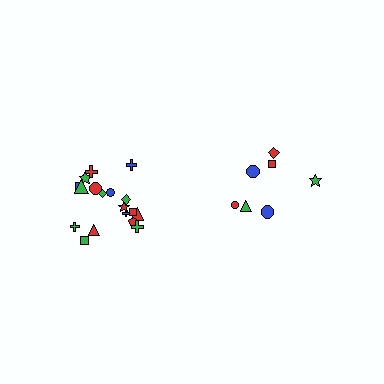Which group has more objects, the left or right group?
The left group.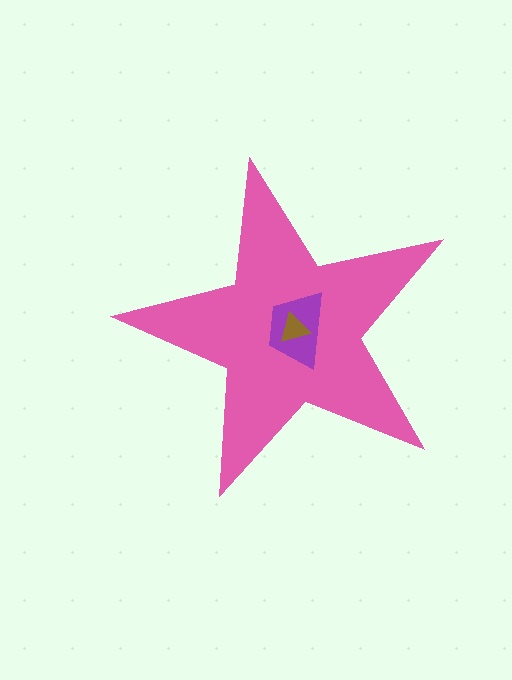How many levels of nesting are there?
3.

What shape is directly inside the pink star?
The purple trapezoid.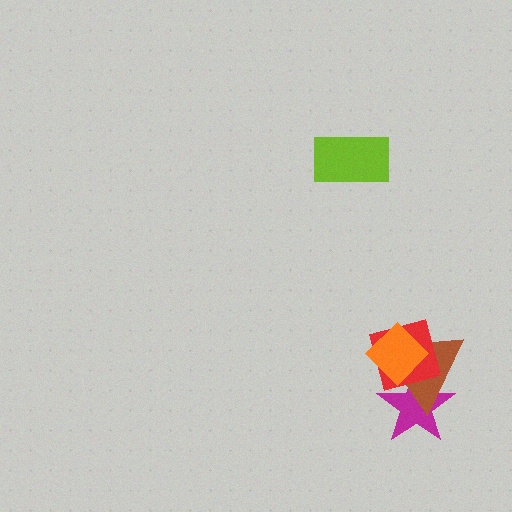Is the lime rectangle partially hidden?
No, no other shape covers it.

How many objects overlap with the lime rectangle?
0 objects overlap with the lime rectangle.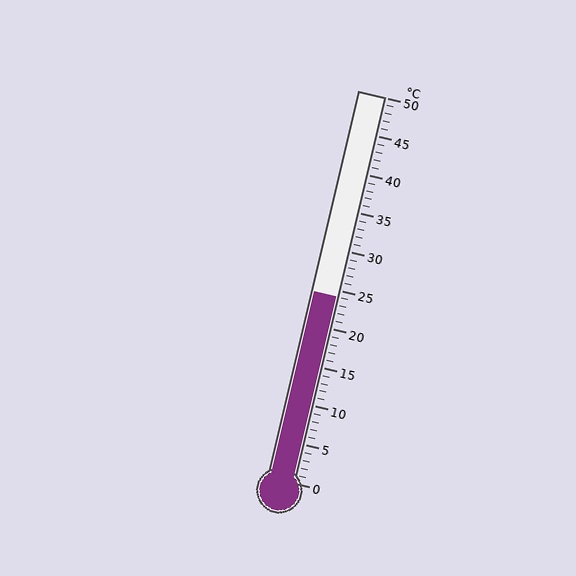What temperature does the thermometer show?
The thermometer shows approximately 24°C.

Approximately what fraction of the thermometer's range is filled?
The thermometer is filled to approximately 50% of its range.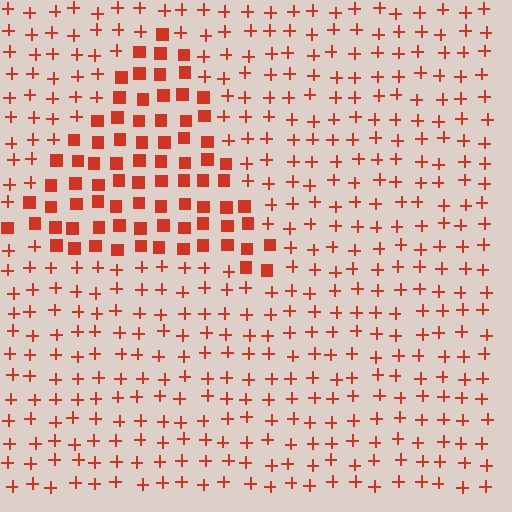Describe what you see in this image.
The image is filled with small red elements arranged in a uniform grid. A triangle-shaped region contains squares, while the surrounding area contains plus signs. The boundary is defined purely by the change in element shape.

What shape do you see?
I see a triangle.